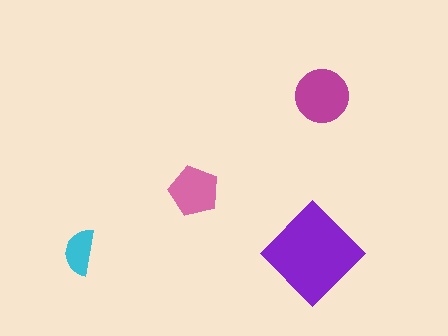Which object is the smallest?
The cyan semicircle.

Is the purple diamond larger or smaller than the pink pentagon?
Larger.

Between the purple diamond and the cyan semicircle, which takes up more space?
The purple diamond.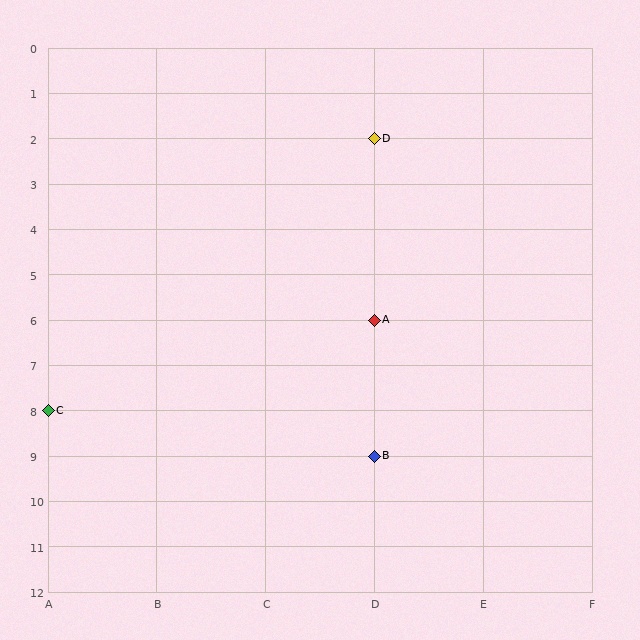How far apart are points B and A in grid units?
Points B and A are 3 rows apart.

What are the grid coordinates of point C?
Point C is at grid coordinates (A, 8).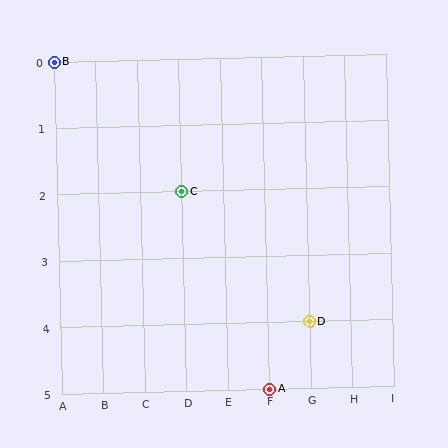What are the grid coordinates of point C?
Point C is at grid coordinates (D, 2).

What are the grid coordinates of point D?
Point D is at grid coordinates (G, 4).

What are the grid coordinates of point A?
Point A is at grid coordinates (F, 5).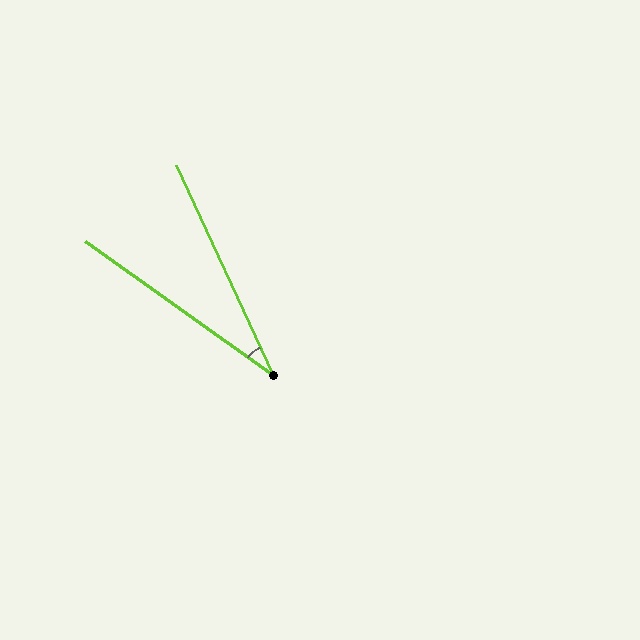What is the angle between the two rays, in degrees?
Approximately 30 degrees.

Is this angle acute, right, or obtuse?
It is acute.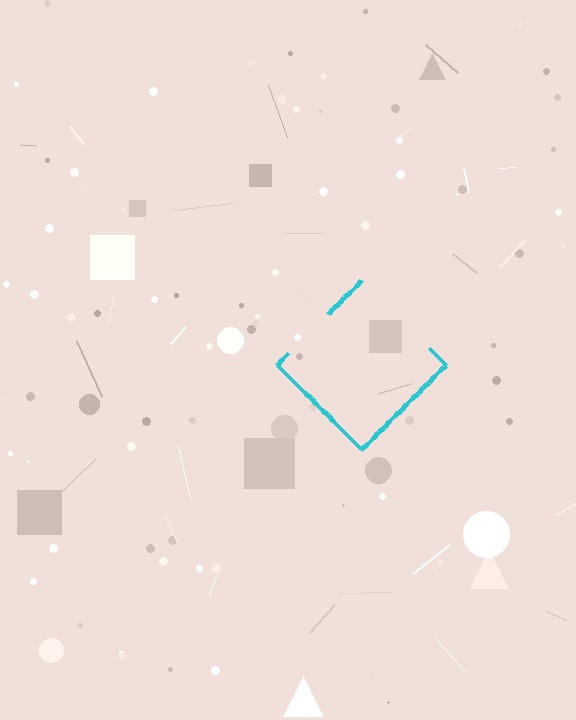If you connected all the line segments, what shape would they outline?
They would outline a diamond.